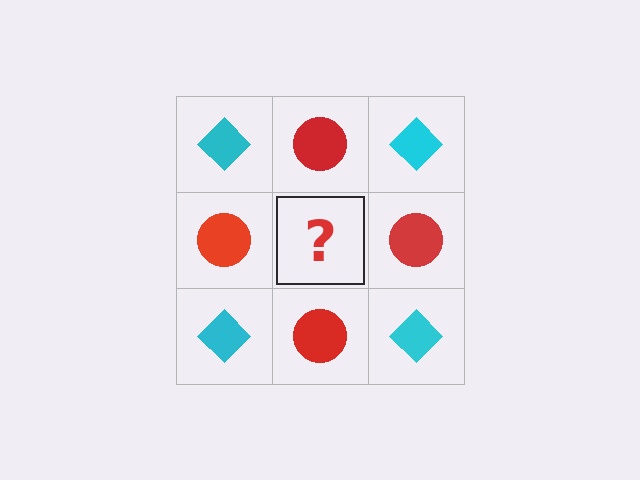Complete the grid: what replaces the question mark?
The question mark should be replaced with a cyan diamond.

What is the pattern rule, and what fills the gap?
The rule is that it alternates cyan diamond and red circle in a checkerboard pattern. The gap should be filled with a cyan diamond.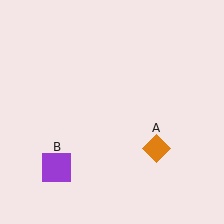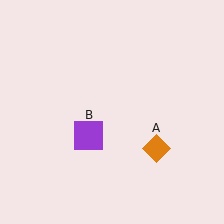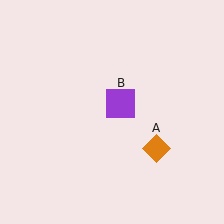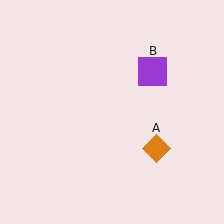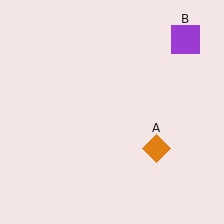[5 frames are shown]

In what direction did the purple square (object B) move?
The purple square (object B) moved up and to the right.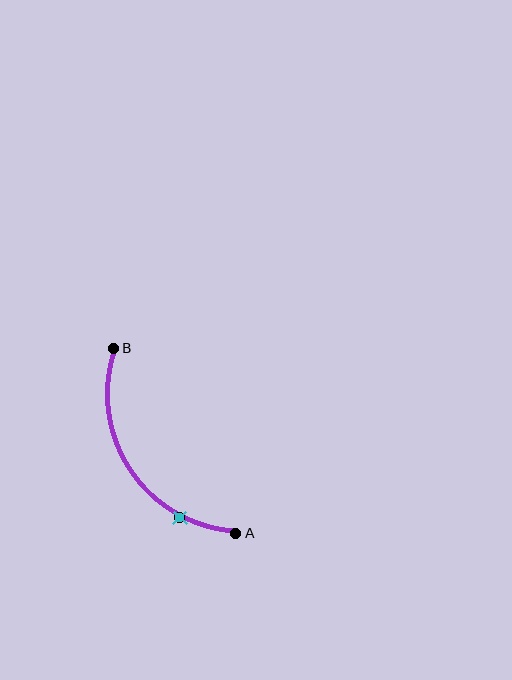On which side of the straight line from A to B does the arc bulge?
The arc bulges to the left of the straight line connecting A and B.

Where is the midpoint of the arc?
The arc midpoint is the point on the curve farthest from the straight line joining A and B. It sits to the left of that line.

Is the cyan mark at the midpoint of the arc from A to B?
No. The cyan mark lies on the arc but is closer to endpoint A. The arc midpoint would be at the point on the curve equidistant along the arc from both A and B.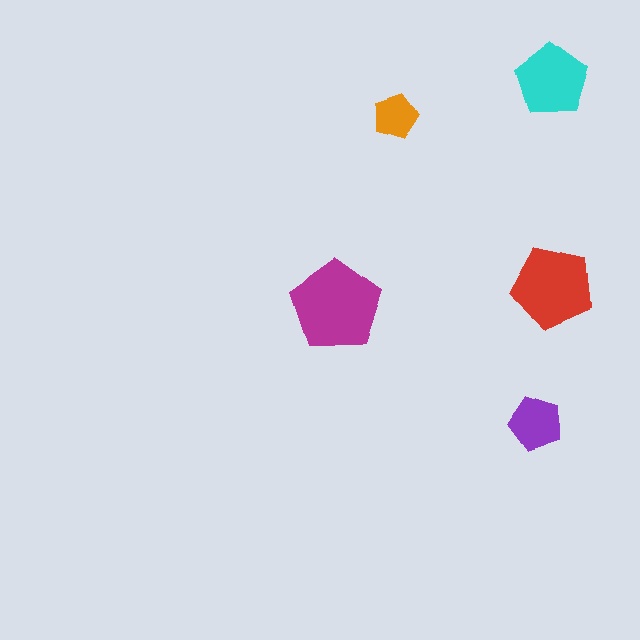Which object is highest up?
The cyan pentagon is topmost.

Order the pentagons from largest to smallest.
the magenta one, the red one, the cyan one, the purple one, the orange one.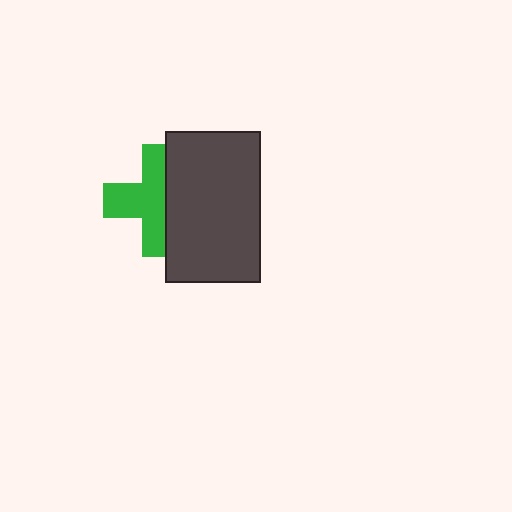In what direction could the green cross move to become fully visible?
The green cross could move left. That would shift it out from behind the dark gray rectangle entirely.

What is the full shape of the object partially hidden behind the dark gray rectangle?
The partially hidden object is a green cross.